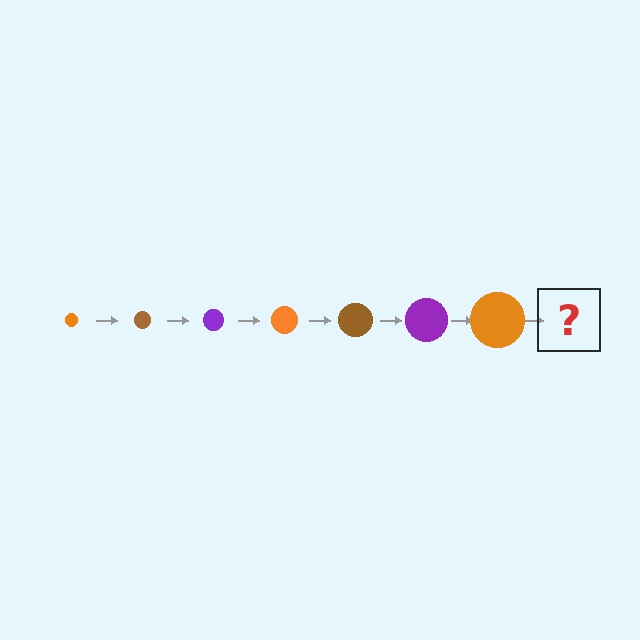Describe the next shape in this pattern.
It should be a brown circle, larger than the previous one.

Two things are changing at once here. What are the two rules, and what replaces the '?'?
The two rules are that the circle grows larger each step and the color cycles through orange, brown, and purple. The '?' should be a brown circle, larger than the previous one.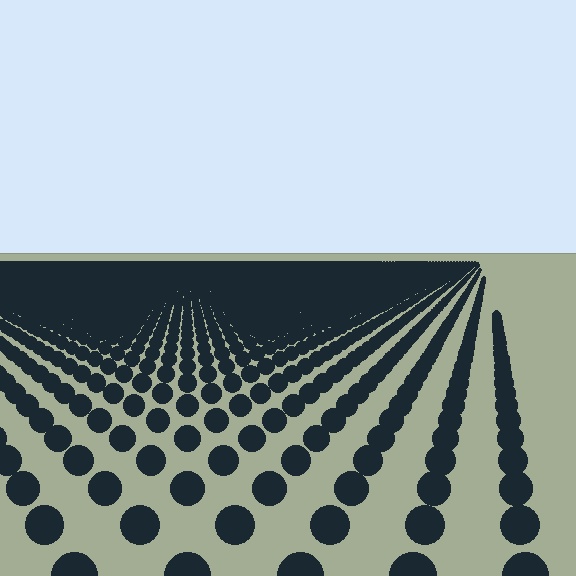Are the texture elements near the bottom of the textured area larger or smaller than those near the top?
Larger. Near the bottom, elements are closer to the viewer and appear at a bigger on-screen size.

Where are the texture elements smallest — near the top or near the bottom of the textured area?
Near the top.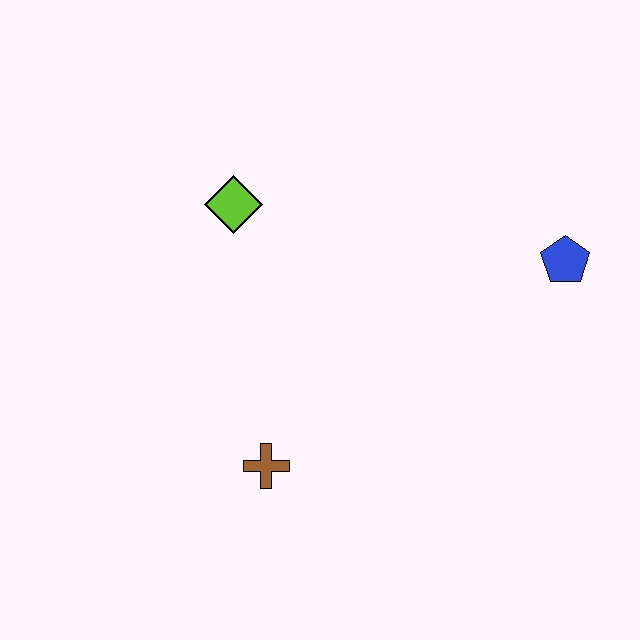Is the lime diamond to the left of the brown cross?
Yes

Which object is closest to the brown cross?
The lime diamond is closest to the brown cross.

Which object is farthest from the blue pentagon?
The brown cross is farthest from the blue pentagon.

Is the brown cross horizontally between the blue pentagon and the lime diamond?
Yes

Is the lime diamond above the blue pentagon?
Yes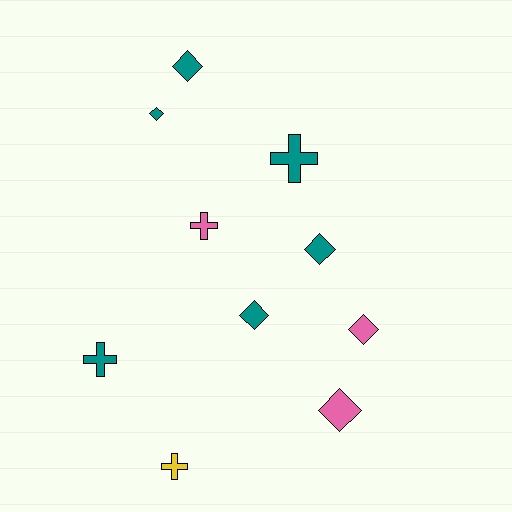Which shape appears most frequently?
Diamond, with 6 objects.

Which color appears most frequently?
Teal, with 6 objects.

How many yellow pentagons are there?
There are no yellow pentagons.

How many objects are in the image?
There are 10 objects.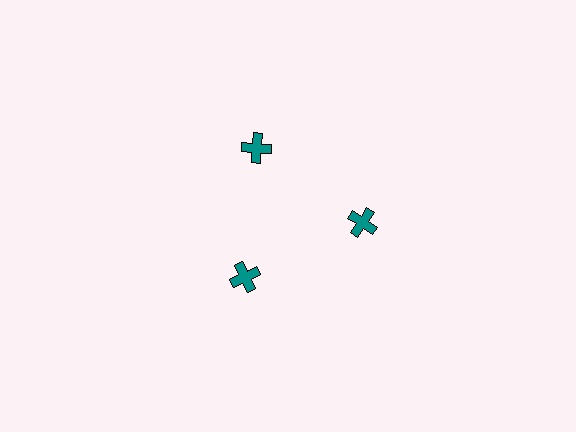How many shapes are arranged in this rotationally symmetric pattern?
There are 3 shapes, arranged in 3 groups of 1.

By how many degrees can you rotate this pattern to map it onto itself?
The pattern maps onto itself every 120 degrees of rotation.